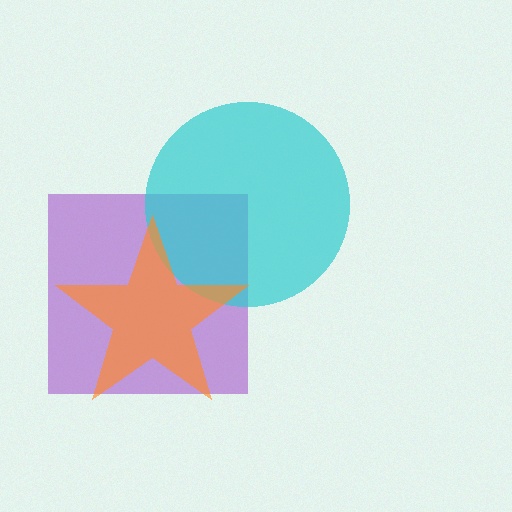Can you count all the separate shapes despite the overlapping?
Yes, there are 3 separate shapes.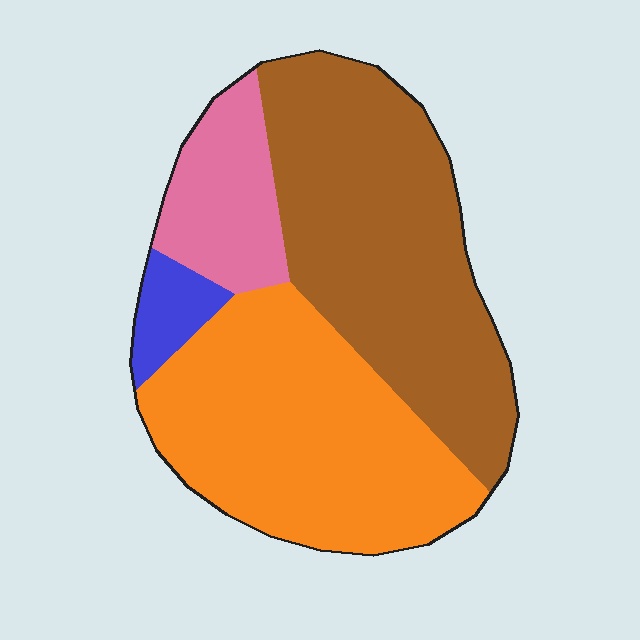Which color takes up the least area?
Blue, at roughly 5%.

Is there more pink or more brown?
Brown.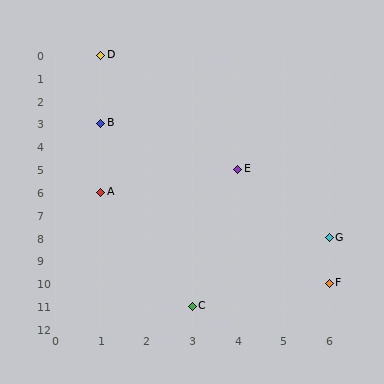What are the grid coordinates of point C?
Point C is at grid coordinates (3, 11).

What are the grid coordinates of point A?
Point A is at grid coordinates (1, 6).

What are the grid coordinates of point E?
Point E is at grid coordinates (4, 5).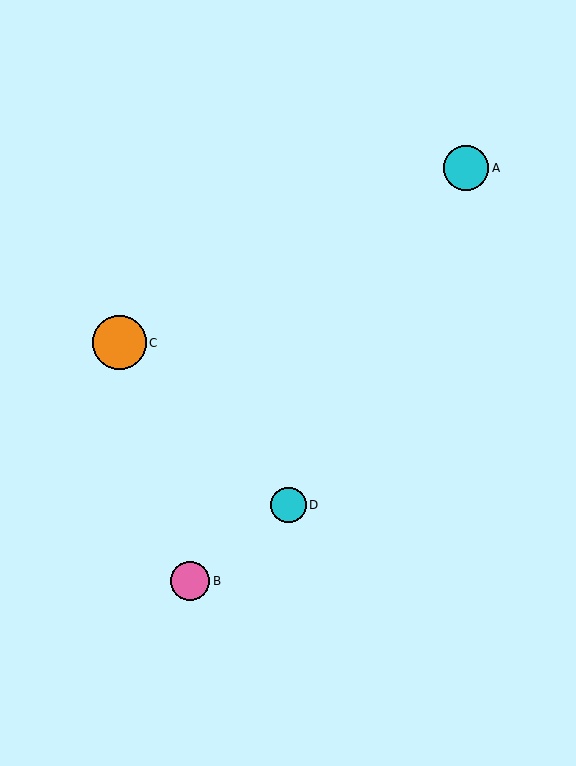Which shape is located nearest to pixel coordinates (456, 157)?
The cyan circle (labeled A) at (466, 168) is nearest to that location.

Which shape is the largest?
The orange circle (labeled C) is the largest.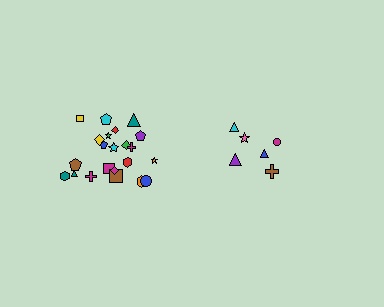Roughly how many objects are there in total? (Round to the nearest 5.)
Roughly 30 objects in total.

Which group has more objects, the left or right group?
The left group.